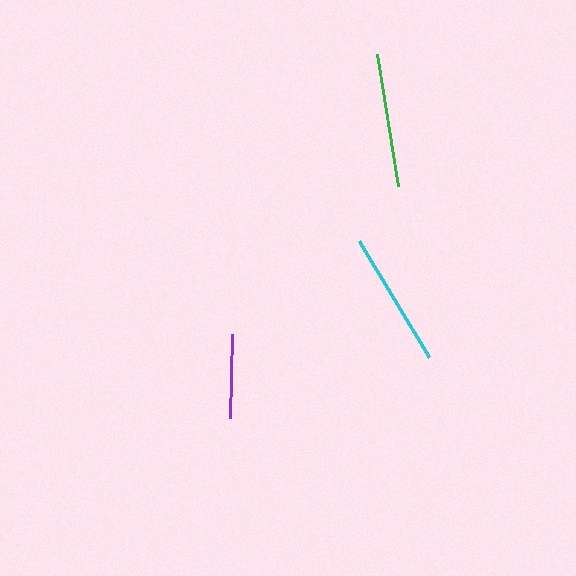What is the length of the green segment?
The green segment is approximately 133 pixels long.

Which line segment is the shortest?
The purple line is the shortest at approximately 83 pixels.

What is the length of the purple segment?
The purple segment is approximately 83 pixels long.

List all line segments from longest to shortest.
From longest to shortest: cyan, green, purple.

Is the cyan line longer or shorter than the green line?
The cyan line is longer than the green line.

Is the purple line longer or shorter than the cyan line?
The cyan line is longer than the purple line.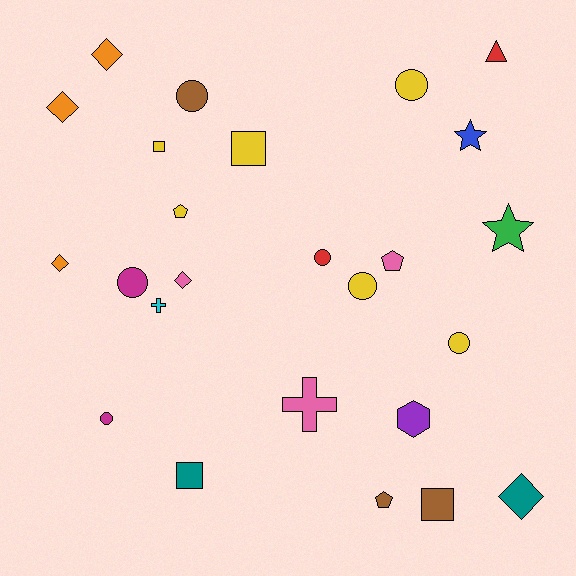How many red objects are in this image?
There are 2 red objects.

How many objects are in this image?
There are 25 objects.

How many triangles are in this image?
There is 1 triangle.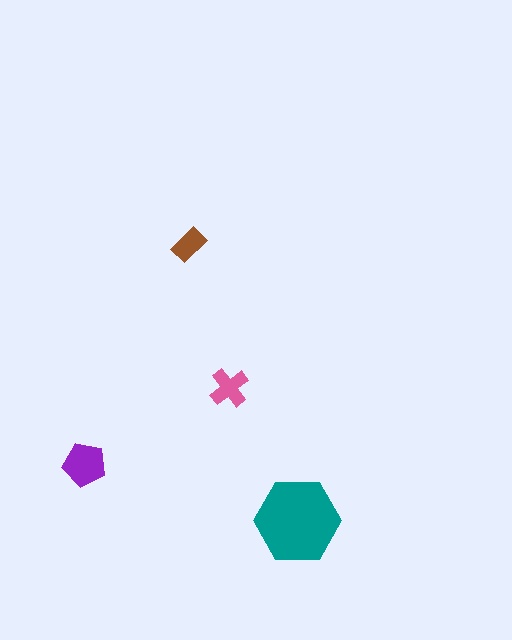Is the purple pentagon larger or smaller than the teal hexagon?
Smaller.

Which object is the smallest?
The brown rectangle.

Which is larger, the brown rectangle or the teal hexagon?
The teal hexagon.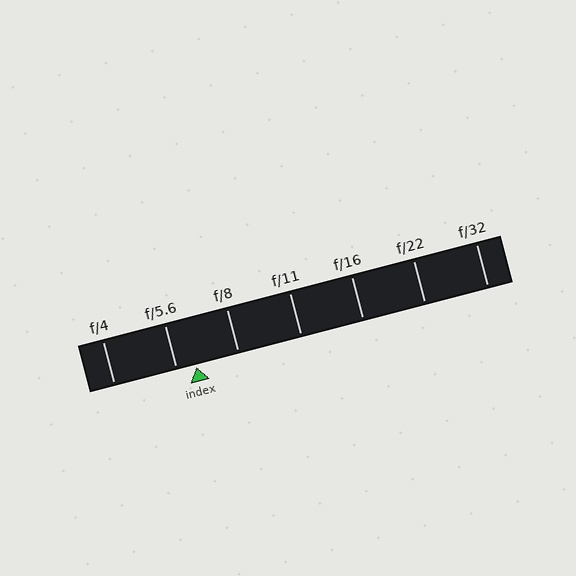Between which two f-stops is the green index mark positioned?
The index mark is between f/5.6 and f/8.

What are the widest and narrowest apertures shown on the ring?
The widest aperture shown is f/4 and the narrowest is f/32.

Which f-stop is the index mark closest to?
The index mark is closest to f/5.6.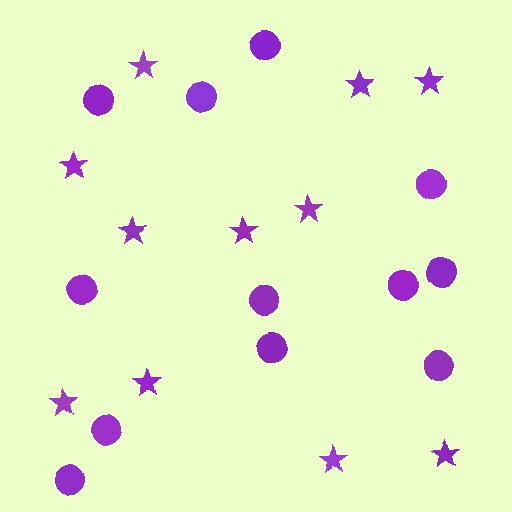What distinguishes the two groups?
There are 2 groups: one group of circles (12) and one group of stars (11).